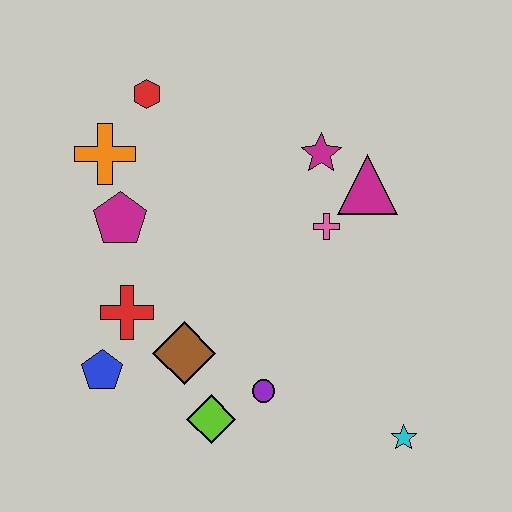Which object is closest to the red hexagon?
The orange cross is closest to the red hexagon.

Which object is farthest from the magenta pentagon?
The cyan star is farthest from the magenta pentagon.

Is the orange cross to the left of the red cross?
Yes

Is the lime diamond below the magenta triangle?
Yes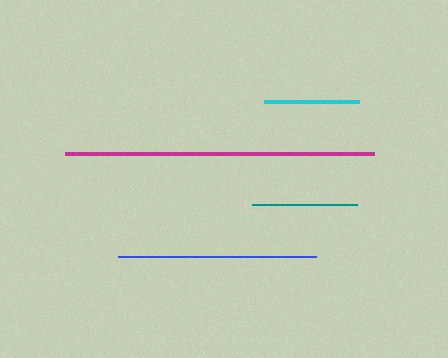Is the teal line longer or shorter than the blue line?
The blue line is longer than the teal line.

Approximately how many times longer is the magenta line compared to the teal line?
The magenta line is approximately 2.9 times the length of the teal line.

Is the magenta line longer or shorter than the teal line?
The magenta line is longer than the teal line.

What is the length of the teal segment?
The teal segment is approximately 105 pixels long.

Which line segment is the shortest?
The cyan line is the shortest at approximately 95 pixels.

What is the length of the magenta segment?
The magenta segment is approximately 309 pixels long.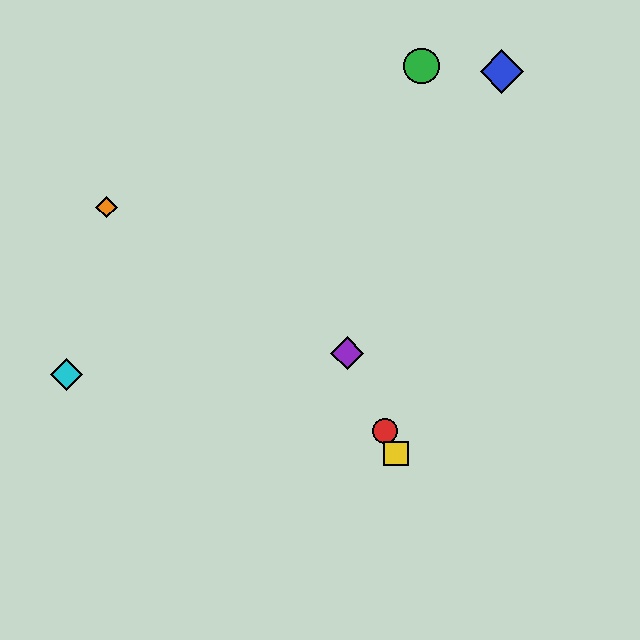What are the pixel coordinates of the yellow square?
The yellow square is at (396, 454).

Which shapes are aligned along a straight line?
The red circle, the yellow square, the purple diamond are aligned along a straight line.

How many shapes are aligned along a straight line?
3 shapes (the red circle, the yellow square, the purple diamond) are aligned along a straight line.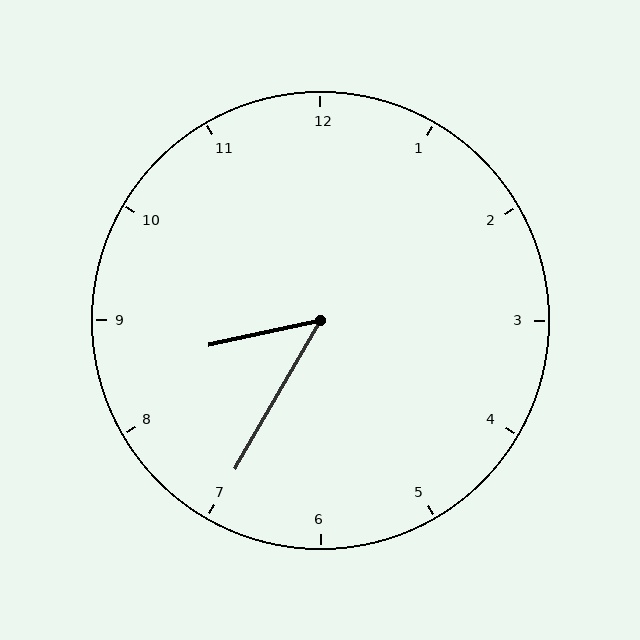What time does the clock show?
8:35.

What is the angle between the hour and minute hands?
Approximately 48 degrees.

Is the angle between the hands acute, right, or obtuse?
It is acute.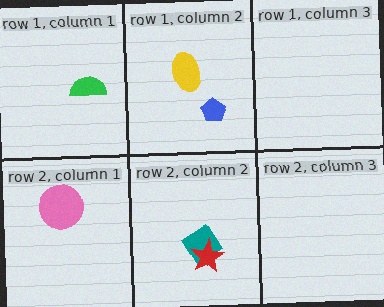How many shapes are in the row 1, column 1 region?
1.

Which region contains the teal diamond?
The row 2, column 2 region.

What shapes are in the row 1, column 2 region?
The blue pentagon, the yellow ellipse.